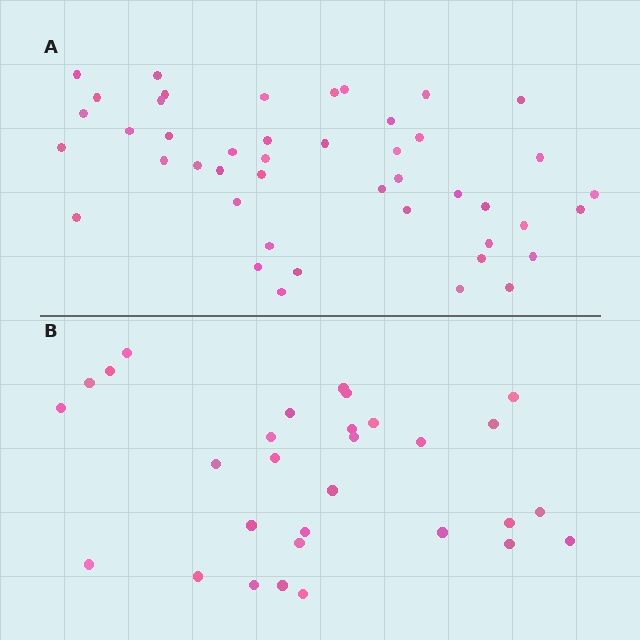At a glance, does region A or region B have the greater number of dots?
Region A (the top region) has more dots.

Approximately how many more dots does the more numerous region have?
Region A has approximately 15 more dots than region B.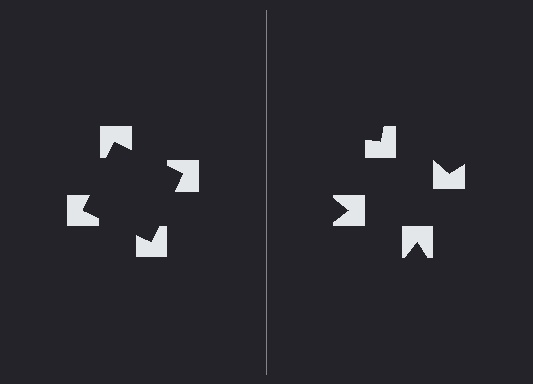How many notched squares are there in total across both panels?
8 — 4 on each side.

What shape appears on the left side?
An illusory square.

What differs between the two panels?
The notched squares are positioned identically on both sides; only the wedge orientations differ. On the left they align to a square; on the right they are misaligned.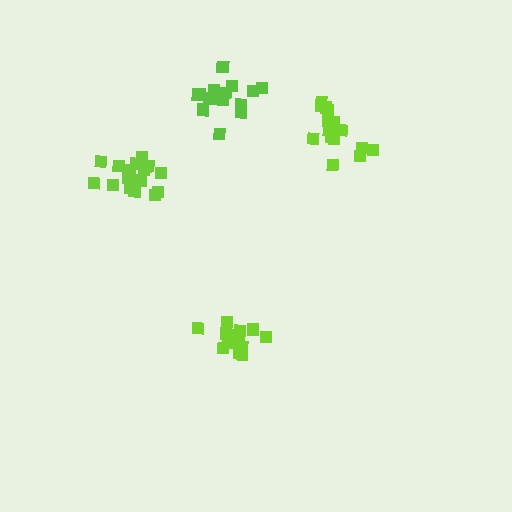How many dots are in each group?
Group 1: 19 dots, Group 2: 16 dots, Group 3: 17 dots, Group 4: 16 dots (68 total).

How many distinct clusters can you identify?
There are 4 distinct clusters.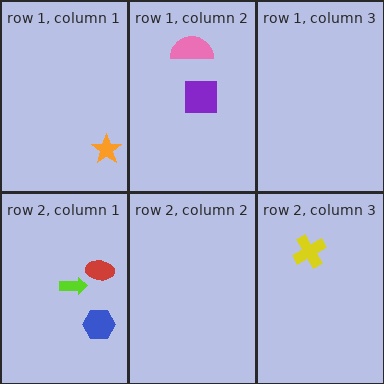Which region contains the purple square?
The row 1, column 2 region.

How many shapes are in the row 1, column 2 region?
2.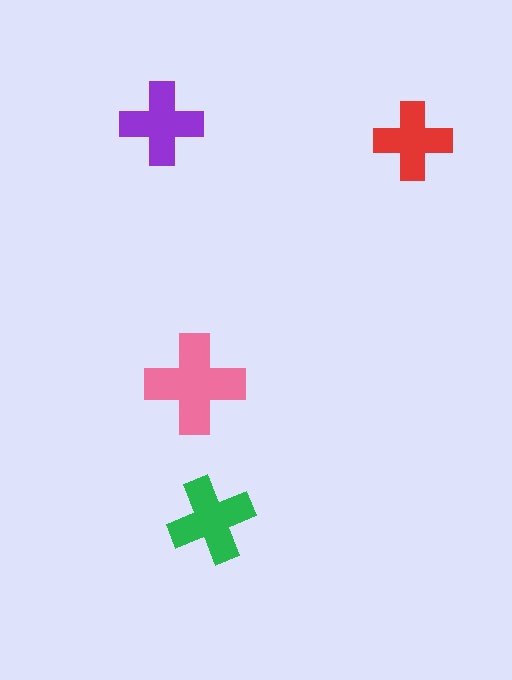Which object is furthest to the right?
The red cross is rightmost.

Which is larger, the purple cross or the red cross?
The purple one.